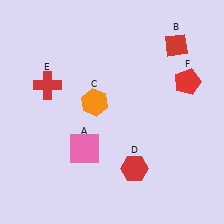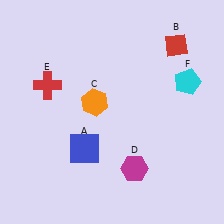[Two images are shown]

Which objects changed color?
A changed from pink to blue. D changed from red to magenta. F changed from red to cyan.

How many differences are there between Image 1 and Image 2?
There are 3 differences between the two images.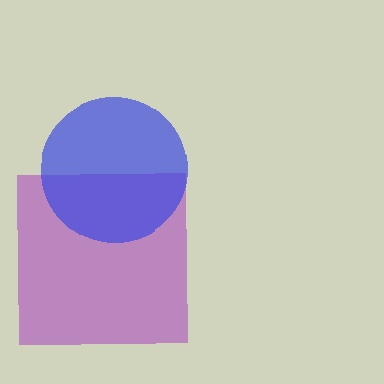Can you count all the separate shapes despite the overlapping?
Yes, there are 2 separate shapes.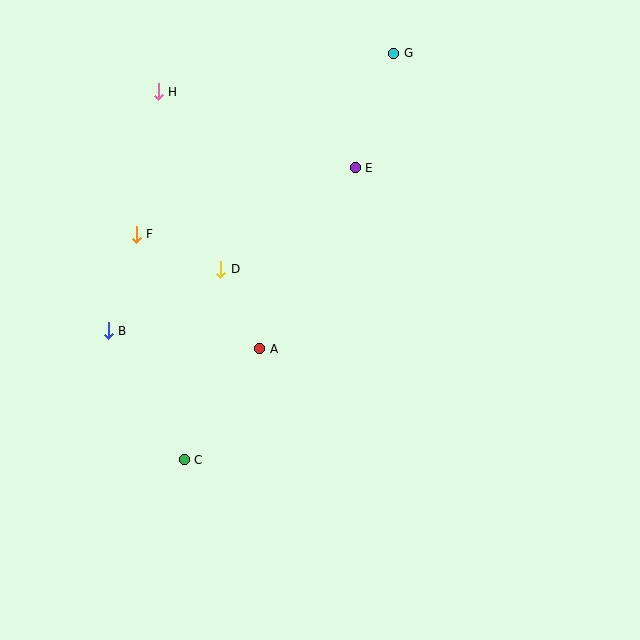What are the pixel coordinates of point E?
Point E is at (355, 168).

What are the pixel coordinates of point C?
Point C is at (184, 460).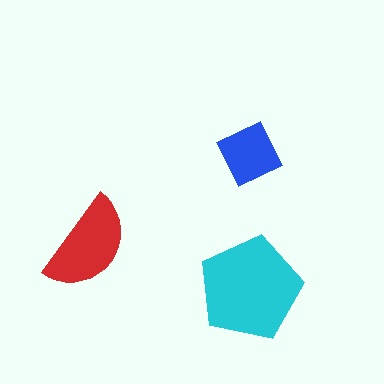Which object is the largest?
The cyan pentagon.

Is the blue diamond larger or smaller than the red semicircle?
Smaller.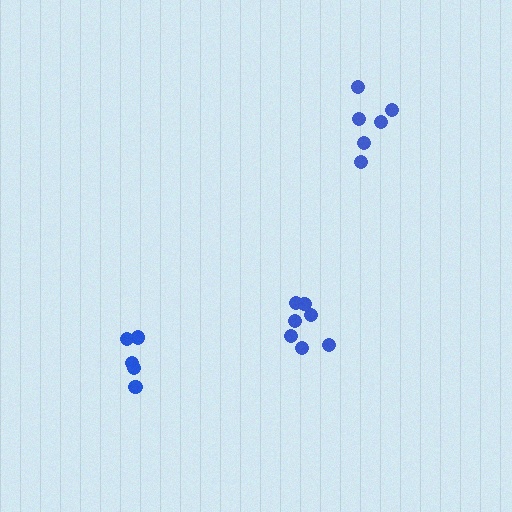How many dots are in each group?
Group 1: 6 dots, Group 2: 7 dots, Group 3: 5 dots (18 total).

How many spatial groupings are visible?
There are 3 spatial groupings.